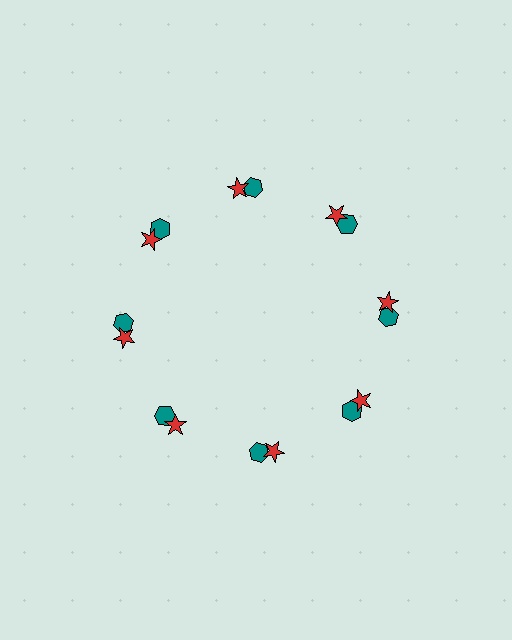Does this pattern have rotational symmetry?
Yes, this pattern has 8-fold rotational symmetry. It looks the same after rotating 45 degrees around the center.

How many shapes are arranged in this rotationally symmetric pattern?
There are 16 shapes, arranged in 8 groups of 2.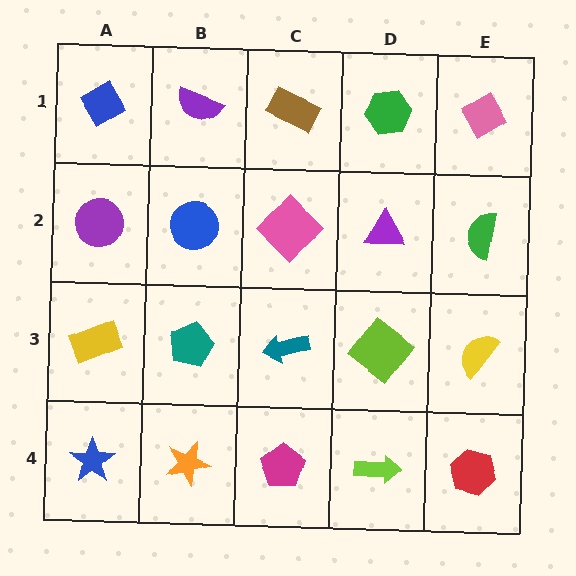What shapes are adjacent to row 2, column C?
A brown rectangle (row 1, column C), a teal arrow (row 3, column C), a blue circle (row 2, column B), a purple triangle (row 2, column D).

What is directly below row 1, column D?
A purple triangle.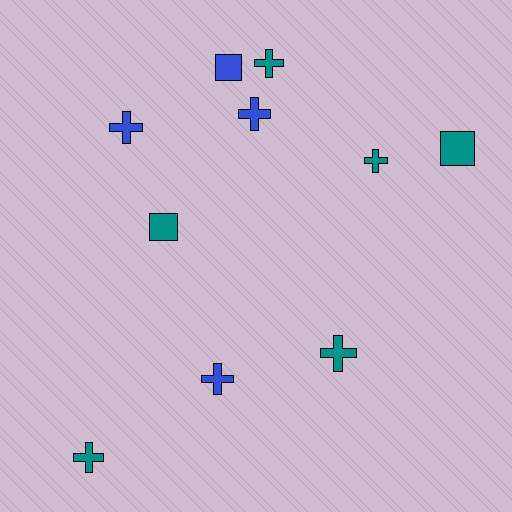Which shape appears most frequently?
Cross, with 7 objects.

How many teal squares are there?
There are 2 teal squares.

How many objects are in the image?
There are 10 objects.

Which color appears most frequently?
Teal, with 6 objects.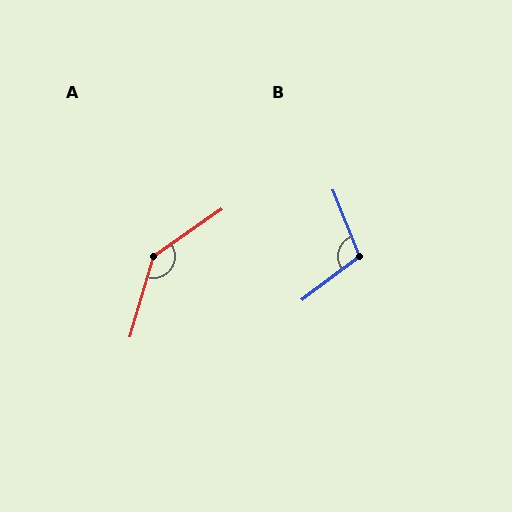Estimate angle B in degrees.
Approximately 106 degrees.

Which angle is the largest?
A, at approximately 142 degrees.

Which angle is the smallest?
B, at approximately 106 degrees.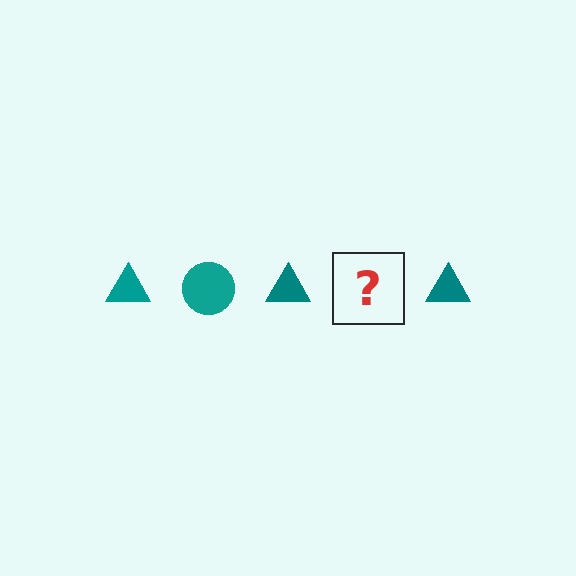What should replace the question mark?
The question mark should be replaced with a teal circle.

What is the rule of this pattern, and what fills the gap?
The rule is that the pattern cycles through triangle, circle shapes in teal. The gap should be filled with a teal circle.